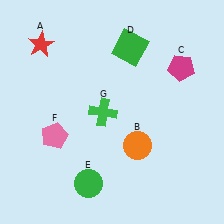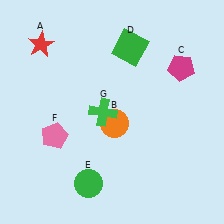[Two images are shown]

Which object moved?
The orange circle (B) moved left.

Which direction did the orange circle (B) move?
The orange circle (B) moved left.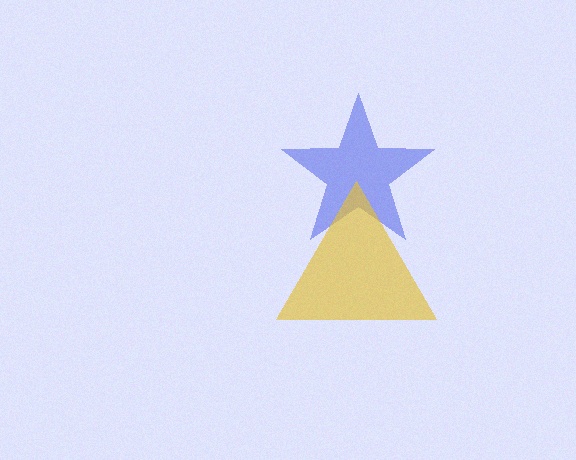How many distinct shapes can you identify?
There are 2 distinct shapes: a blue star, a yellow triangle.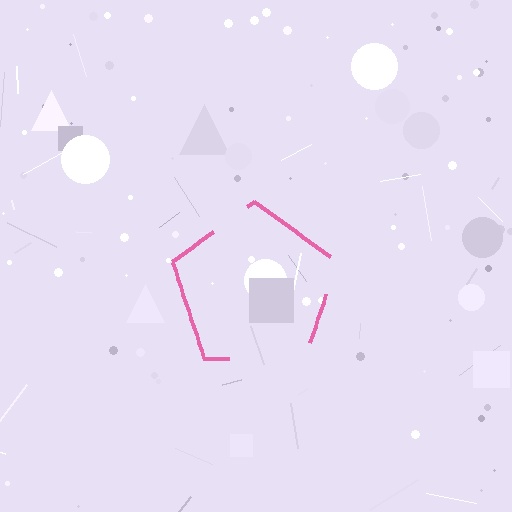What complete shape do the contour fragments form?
The contour fragments form a pentagon.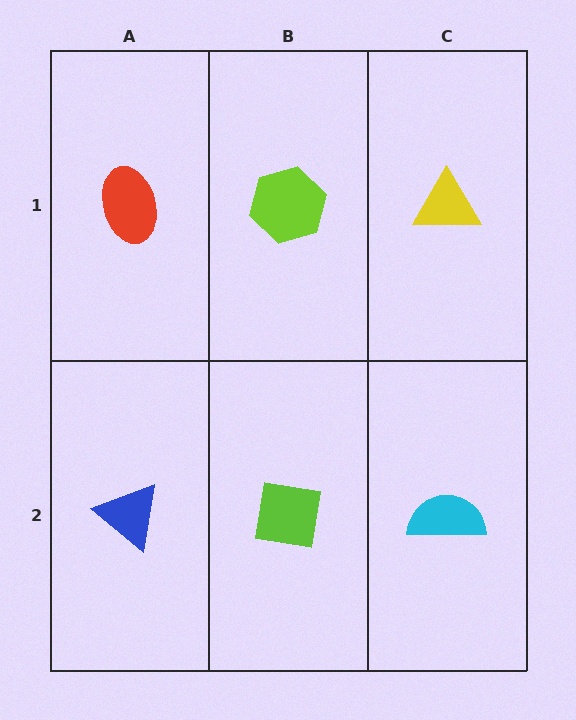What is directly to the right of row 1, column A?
A lime hexagon.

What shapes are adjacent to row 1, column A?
A blue triangle (row 2, column A), a lime hexagon (row 1, column B).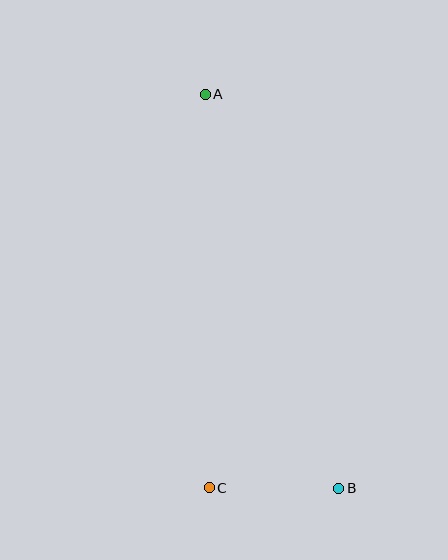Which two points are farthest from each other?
Points A and B are farthest from each other.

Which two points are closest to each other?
Points B and C are closest to each other.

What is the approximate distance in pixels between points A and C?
The distance between A and C is approximately 393 pixels.